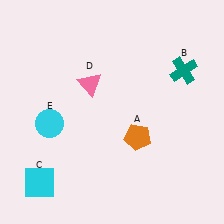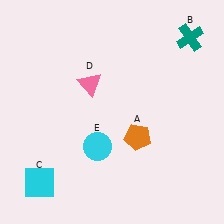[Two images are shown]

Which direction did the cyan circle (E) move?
The cyan circle (E) moved right.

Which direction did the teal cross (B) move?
The teal cross (B) moved up.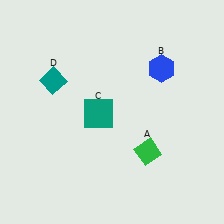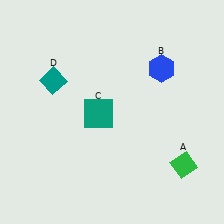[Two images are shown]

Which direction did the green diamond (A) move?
The green diamond (A) moved right.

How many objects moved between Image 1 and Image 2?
1 object moved between the two images.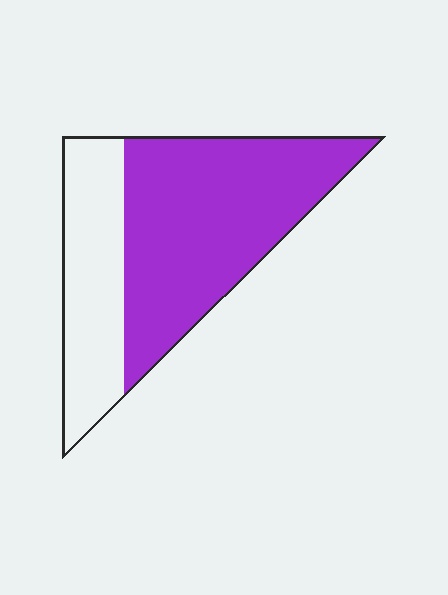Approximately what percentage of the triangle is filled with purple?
Approximately 65%.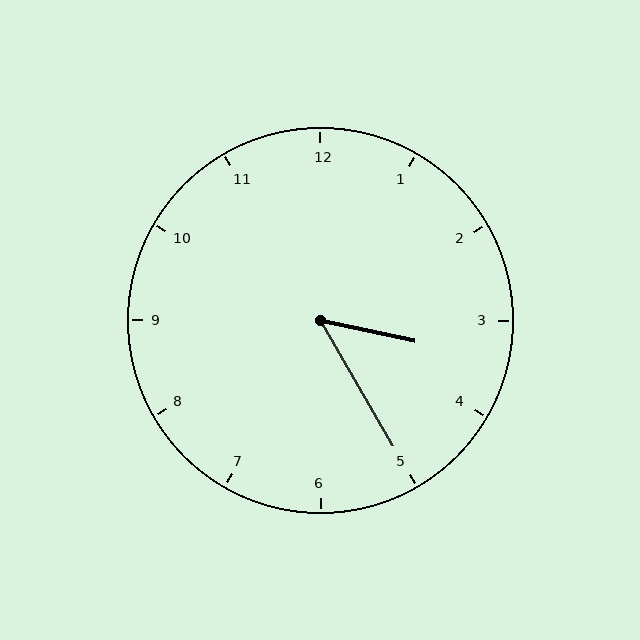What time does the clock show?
3:25.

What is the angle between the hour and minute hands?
Approximately 48 degrees.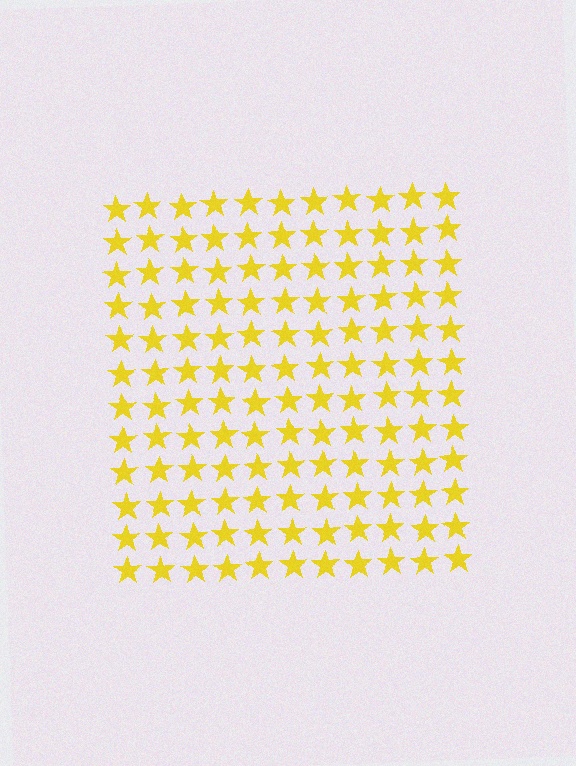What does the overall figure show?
The overall figure shows a square.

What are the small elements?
The small elements are stars.